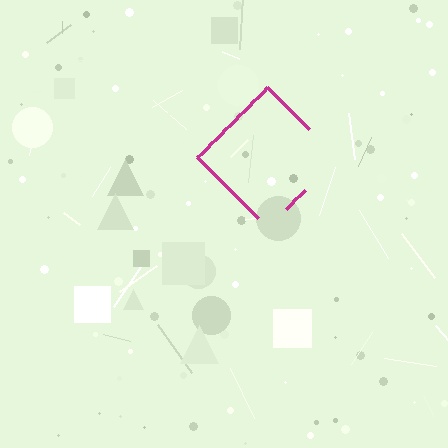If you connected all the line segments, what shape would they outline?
They would outline a diamond.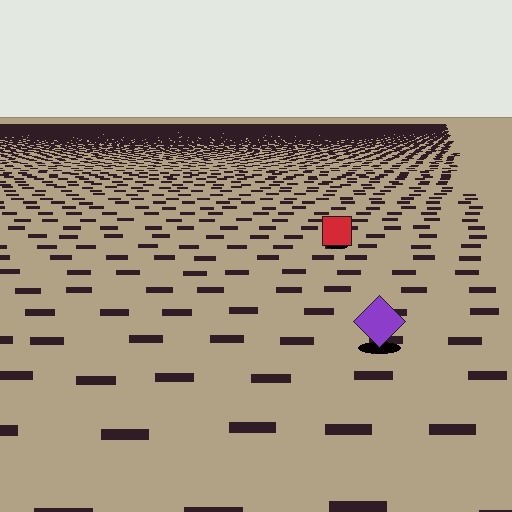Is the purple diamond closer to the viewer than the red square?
Yes. The purple diamond is closer — you can tell from the texture gradient: the ground texture is coarser near it.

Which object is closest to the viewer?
The purple diamond is closest. The texture marks near it are larger and more spread out.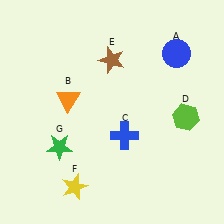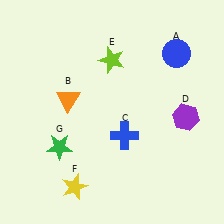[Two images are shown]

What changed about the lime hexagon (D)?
In Image 1, D is lime. In Image 2, it changed to purple.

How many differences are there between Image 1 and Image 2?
There are 2 differences between the two images.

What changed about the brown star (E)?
In Image 1, E is brown. In Image 2, it changed to lime.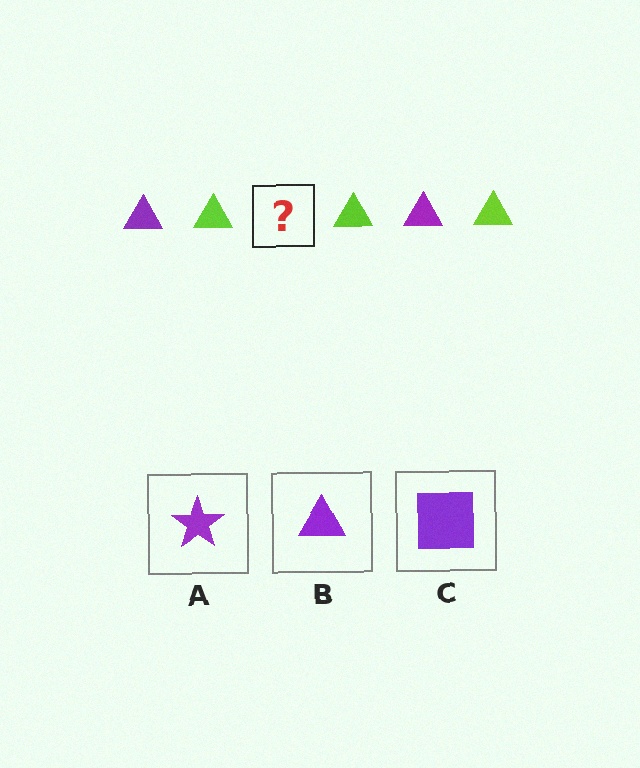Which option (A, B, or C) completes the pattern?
B.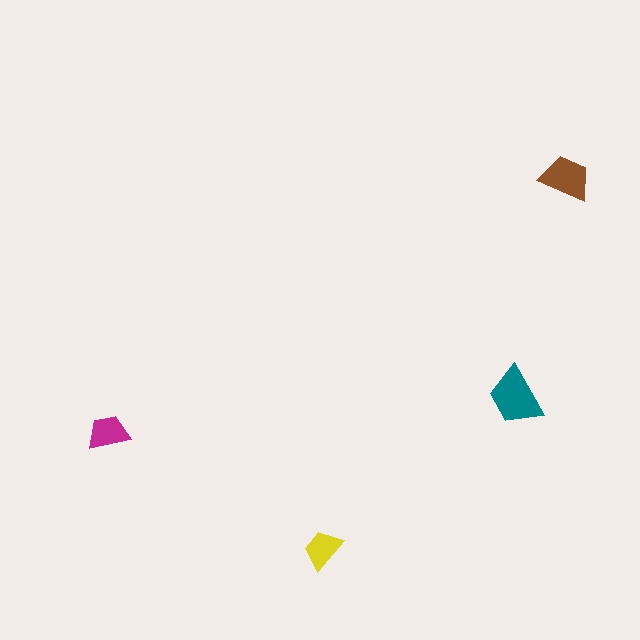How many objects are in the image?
There are 4 objects in the image.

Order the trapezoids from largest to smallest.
the teal one, the brown one, the magenta one, the yellow one.